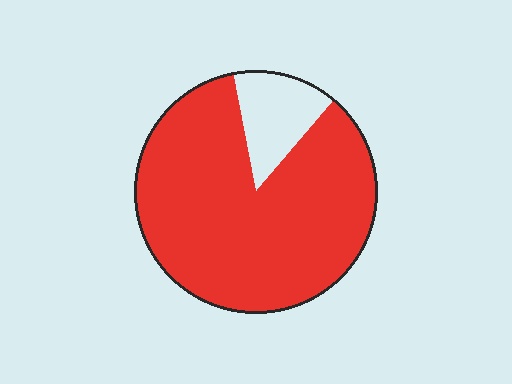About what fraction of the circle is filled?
About seven eighths (7/8).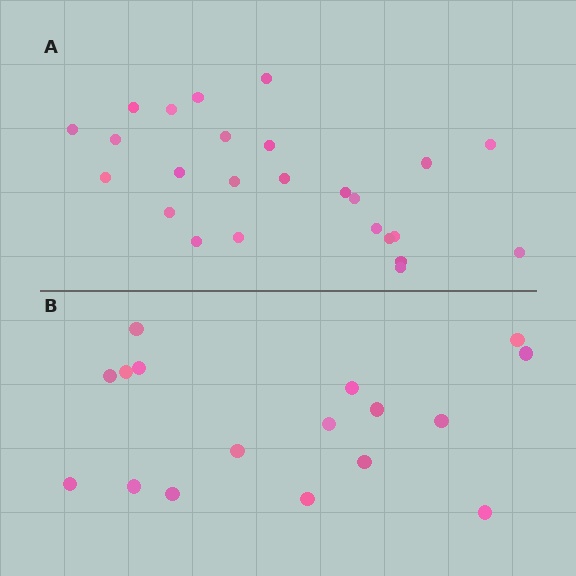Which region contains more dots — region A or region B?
Region A (the top region) has more dots.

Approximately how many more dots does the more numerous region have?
Region A has roughly 8 or so more dots than region B.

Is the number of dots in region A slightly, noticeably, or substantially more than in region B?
Region A has substantially more. The ratio is roughly 1.5 to 1.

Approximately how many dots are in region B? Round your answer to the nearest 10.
About 20 dots. (The exact count is 17, which rounds to 20.)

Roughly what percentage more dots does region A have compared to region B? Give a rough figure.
About 45% more.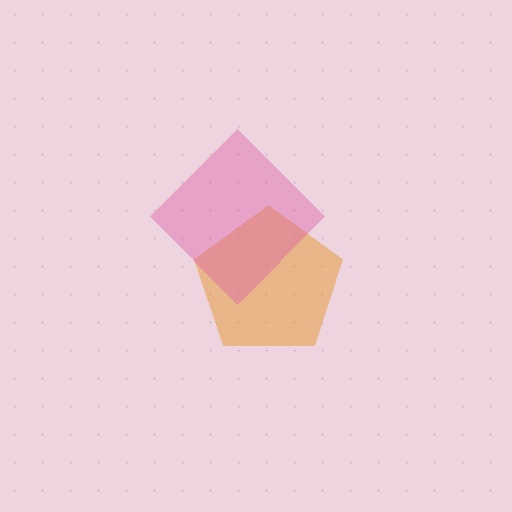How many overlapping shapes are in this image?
There are 2 overlapping shapes in the image.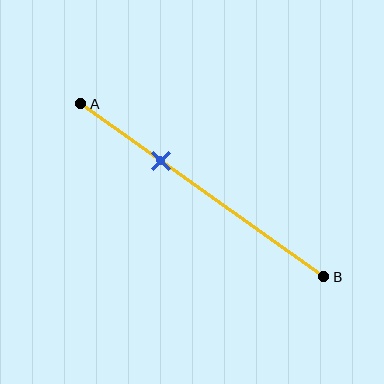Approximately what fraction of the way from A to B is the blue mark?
The blue mark is approximately 35% of the way from A to B.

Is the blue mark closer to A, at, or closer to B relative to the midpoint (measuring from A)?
The blue mark is closer to point A than the midpoint of segment AB.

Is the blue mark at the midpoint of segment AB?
No, the mark is at about 35% from A, not at the 50% midpoint.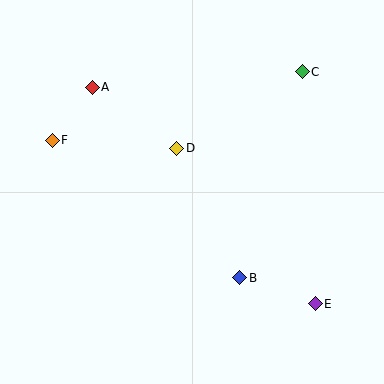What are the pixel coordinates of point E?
Point E is at (315, 304).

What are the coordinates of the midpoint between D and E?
The midpoint between D and E is at (246, 226).